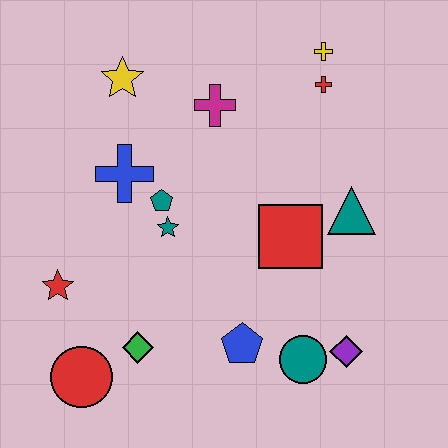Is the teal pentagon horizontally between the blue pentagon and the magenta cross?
No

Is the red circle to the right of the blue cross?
No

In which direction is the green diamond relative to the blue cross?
The green diamond is below the blue cross.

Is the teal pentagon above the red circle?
Yes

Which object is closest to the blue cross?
The teal pentagon is closest to the blue cross.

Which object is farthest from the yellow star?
The purple diamond is farthest from the yellow star.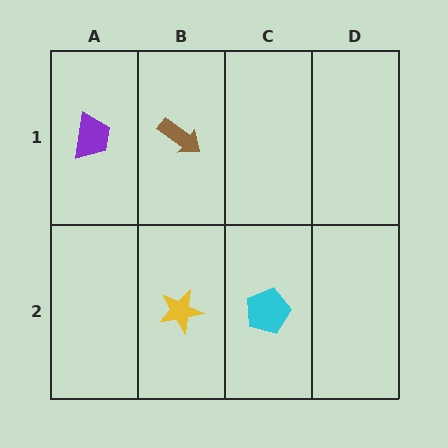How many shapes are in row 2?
2 shapes.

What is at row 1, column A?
A purple trapezoid.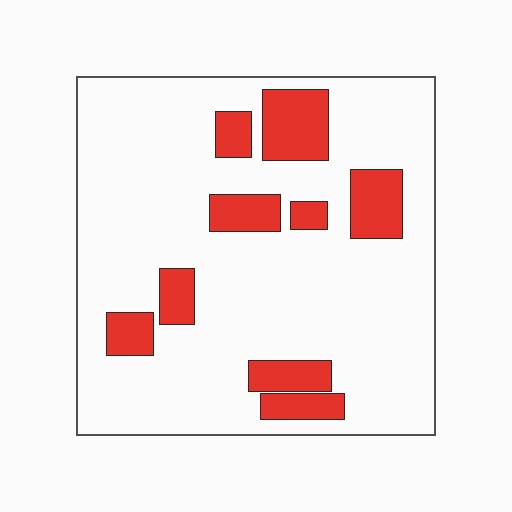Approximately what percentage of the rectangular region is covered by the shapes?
Approximately 20%.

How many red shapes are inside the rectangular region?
9.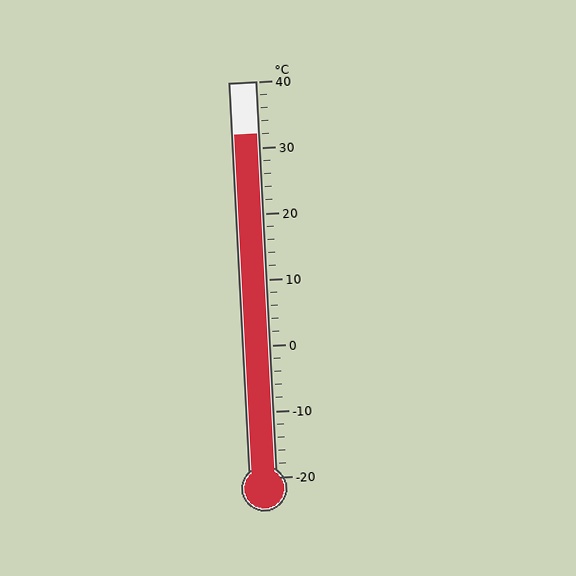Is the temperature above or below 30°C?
The temperature is above 30°C.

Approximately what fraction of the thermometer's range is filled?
The thermometer is filled to approximately 85% of its range.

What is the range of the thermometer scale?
The thermometer scale ranges from -20°C to 40°C.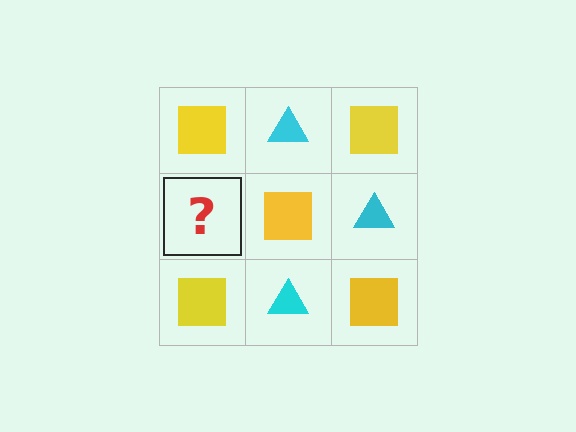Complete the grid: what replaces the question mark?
The question mark should be replaced with a cyan triangle.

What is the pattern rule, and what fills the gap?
The rule is that it alternates yellow square and cyan triangle in a checkerboard pattern. The gap should be filled with a cyan triangle.